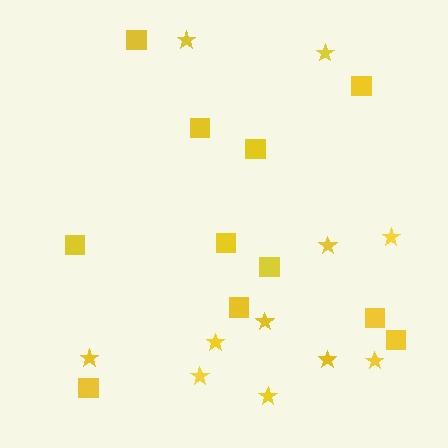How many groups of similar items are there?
There are 2 groups: one group of squares (11) and one group of stars (11).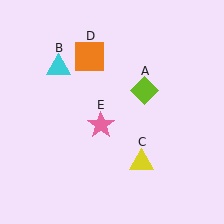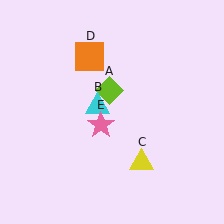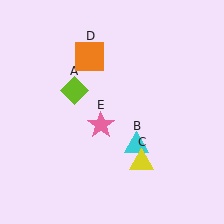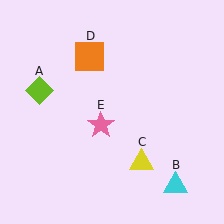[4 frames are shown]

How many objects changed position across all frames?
2 objects changed position: lime diamond (object A), cyan triangle (object B).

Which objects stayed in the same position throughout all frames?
Yellow triangle (object C) and orange square (object D) and pink star (object E) remained stationary.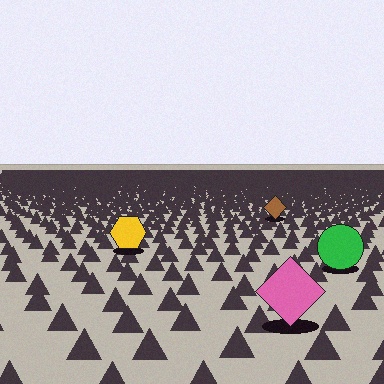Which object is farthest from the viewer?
The brown diamond is farthest from the viewer. It appears smaller and the ground texture around it is denser.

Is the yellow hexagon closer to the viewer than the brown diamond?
Yes. The yellow hexagon is closer — you can tell from the texture gradient: the ground texture is coarser near it.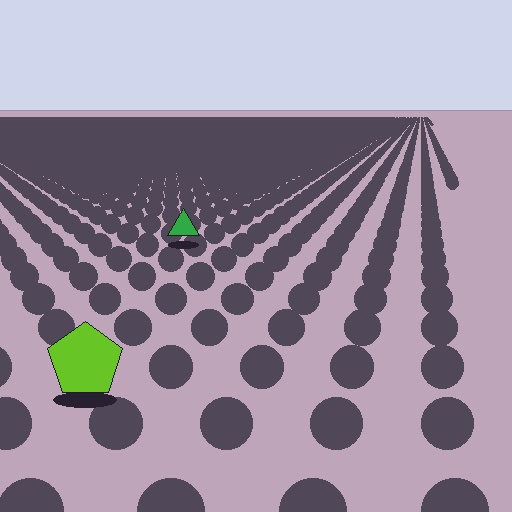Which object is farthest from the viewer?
The green triangle is farthest from the viewer. It appears smaller and the ground texture around it is denser.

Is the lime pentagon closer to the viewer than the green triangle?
Yes. The lime pentagon is closer — you can tell from the texture gradient: the ground texture is coarser near it.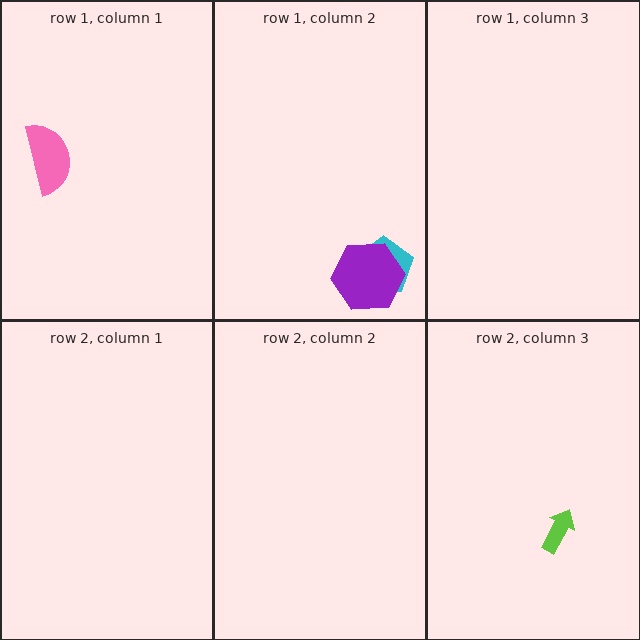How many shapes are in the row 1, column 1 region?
1.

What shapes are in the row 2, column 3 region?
The lime arrow.